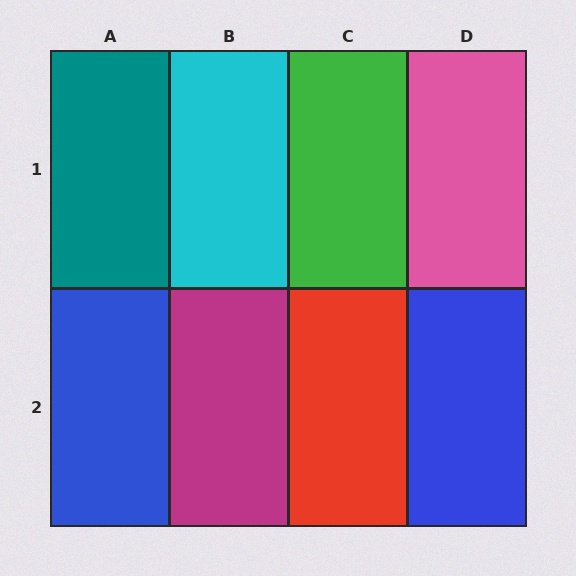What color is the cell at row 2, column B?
Magenta.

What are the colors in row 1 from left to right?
Teal, cyan, green, pink.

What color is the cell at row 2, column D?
Blue.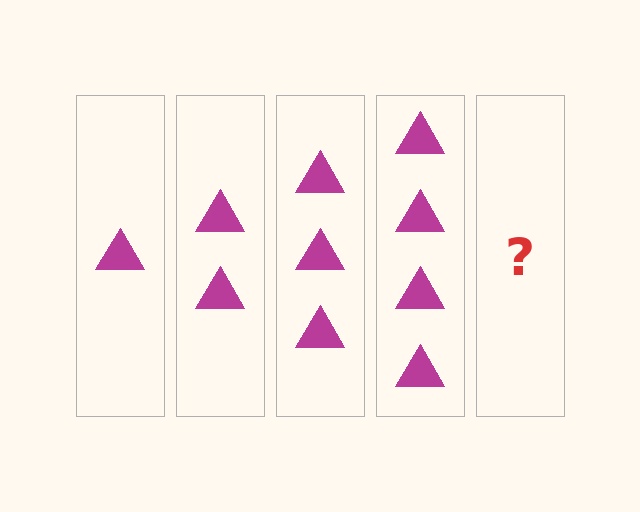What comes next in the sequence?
The next element should be 5 triangles.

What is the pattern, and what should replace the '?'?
The pattern is that each step adds one more triangle. The '?' should be 5 triangles.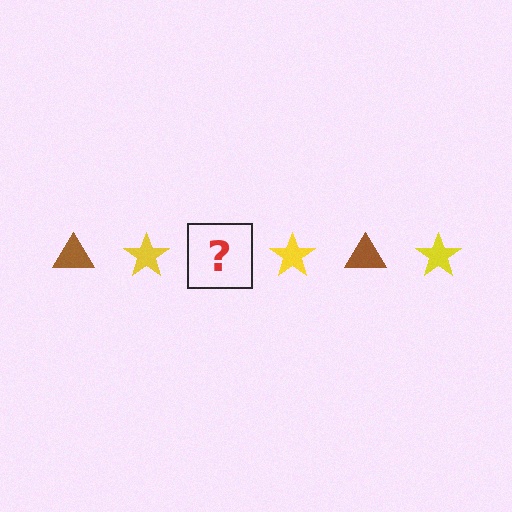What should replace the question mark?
The question mark should be replaced with a brown triangle.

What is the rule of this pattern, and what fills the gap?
The rule is that the pattern alternates between brown triangle and yellow star. The gap should be filled with a brown triangle.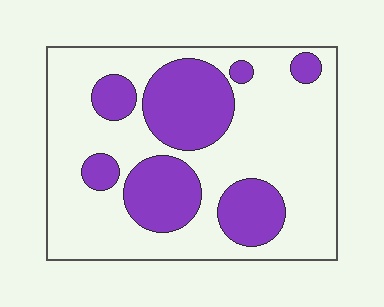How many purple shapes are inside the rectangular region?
7.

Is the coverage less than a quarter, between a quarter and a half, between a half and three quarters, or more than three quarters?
Between a quarter and a half.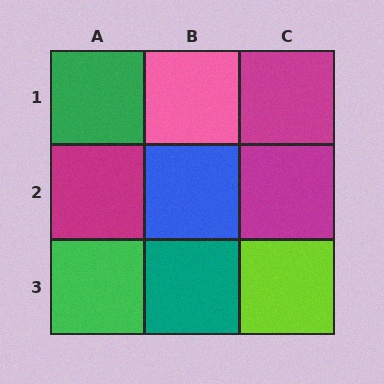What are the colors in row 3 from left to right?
Green, teal, lime.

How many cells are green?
2 cells are green.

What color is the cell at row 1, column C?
Magenta.